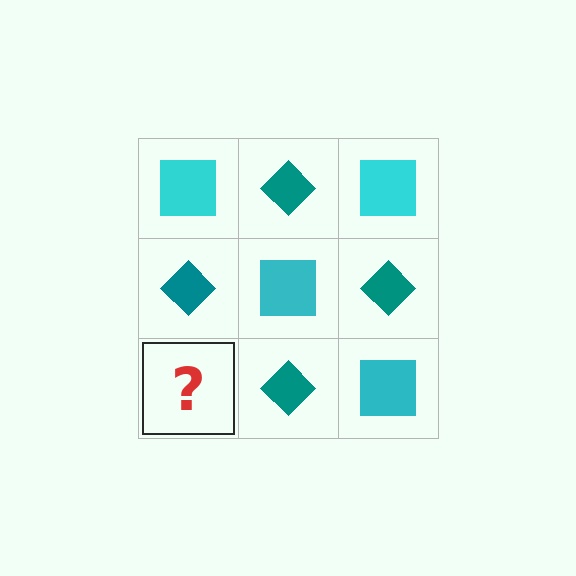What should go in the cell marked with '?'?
The missing cell should contain a cyan square.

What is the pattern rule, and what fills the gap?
The rule is that it alternates cyan square and teal diamond in a checkerboard pattern. The gap should be filled with a cyan square.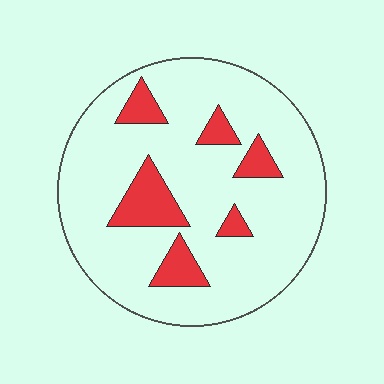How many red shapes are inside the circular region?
6.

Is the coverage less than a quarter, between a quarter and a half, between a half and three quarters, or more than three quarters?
Less than a quarter.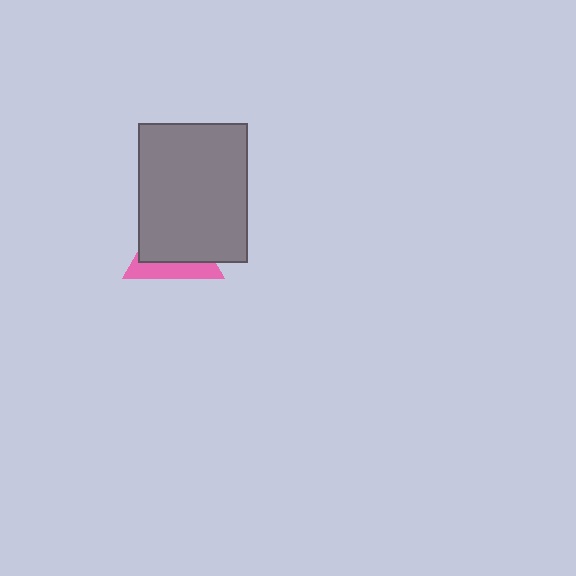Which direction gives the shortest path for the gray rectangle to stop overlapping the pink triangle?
Moving toward the upper-right gives the shortest separation.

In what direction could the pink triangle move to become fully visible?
The pink triangle could move toward the lower-left. That would shift it out from behind the gray rectangle entirely.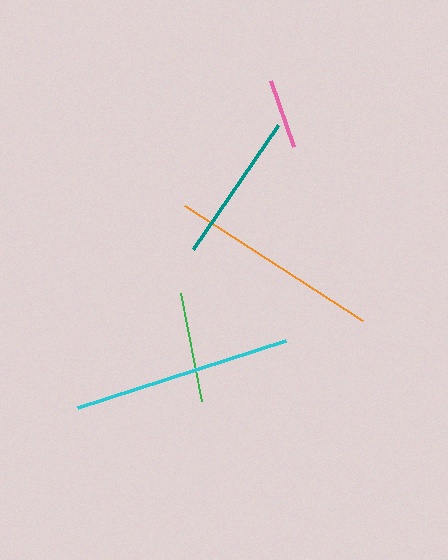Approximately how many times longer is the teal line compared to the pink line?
The teal line is approximately 2.2 times the length of the pink line.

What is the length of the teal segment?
The teal segment is approximately 150 pixels long.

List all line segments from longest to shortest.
From longest to shortest: cyan, orange, teal, green, pink.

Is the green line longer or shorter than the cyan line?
The cyan line is longer than the green line.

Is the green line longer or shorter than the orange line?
The orange line is longer than the green line.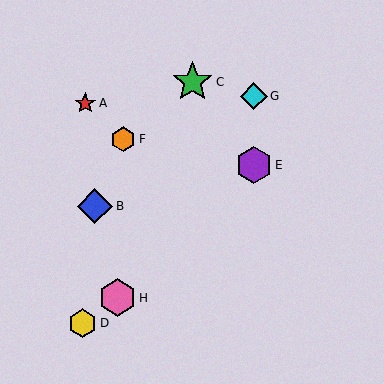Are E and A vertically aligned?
No, E is at x≈254 and A is at x≈85.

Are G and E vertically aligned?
Yes, both are at x≈254.